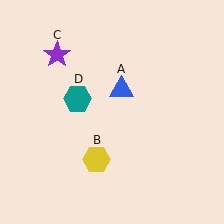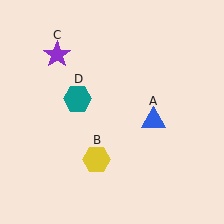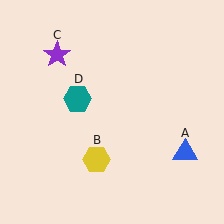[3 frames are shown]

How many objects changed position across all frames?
1 object changed position: blue triangle (object A).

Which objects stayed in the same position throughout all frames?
Yellow hexagon (object B) and purple star (object C) and teal hexagon (object D) remained stationary.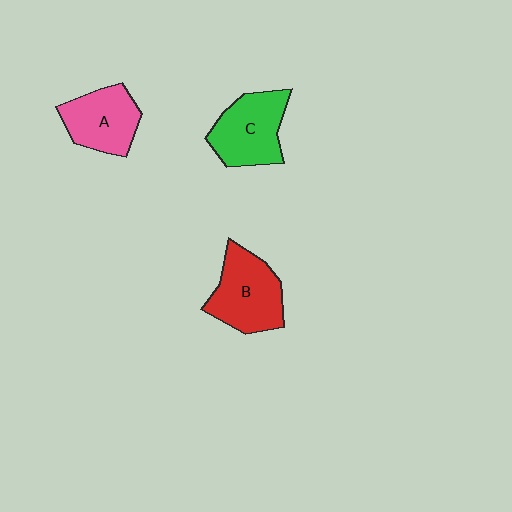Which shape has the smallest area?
Shape A (pink).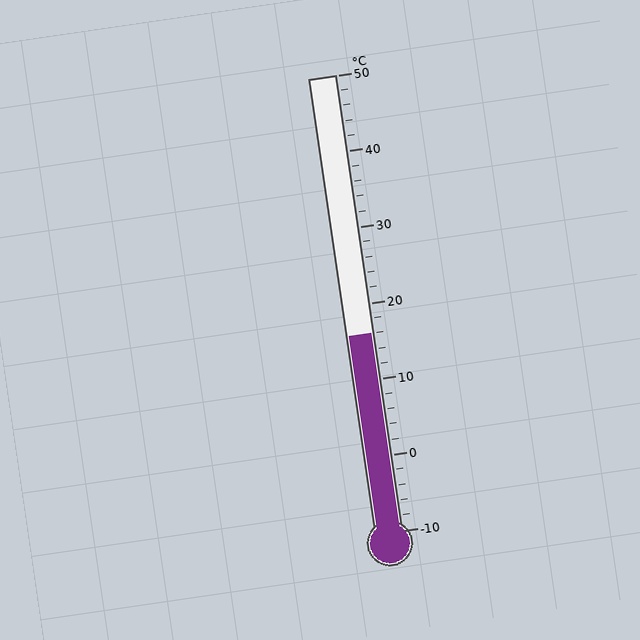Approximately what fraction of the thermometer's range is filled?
The thermometer is filled to approximately 45% of its range.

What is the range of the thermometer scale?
The thermometer scale ranges from -10°C to 50°C.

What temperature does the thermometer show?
The thermometer shows approximately 16°C.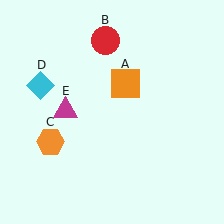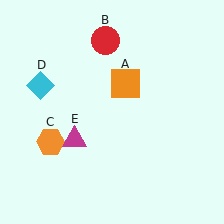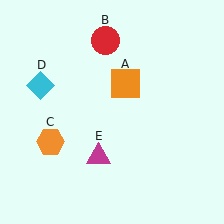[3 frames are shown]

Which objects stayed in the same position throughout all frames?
Orange square (object A) and red circle (object B) and orange hexagon (object C) and cyan diamond (object D) remained stationary.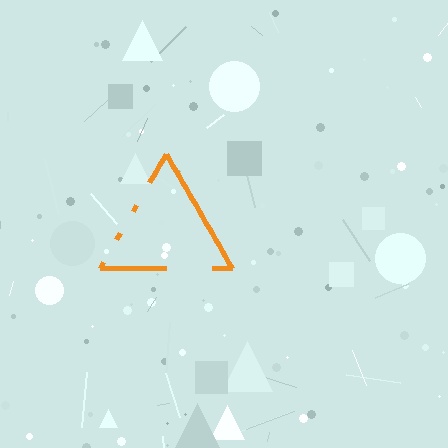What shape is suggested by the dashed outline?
The dashed outline suggests a triangle.